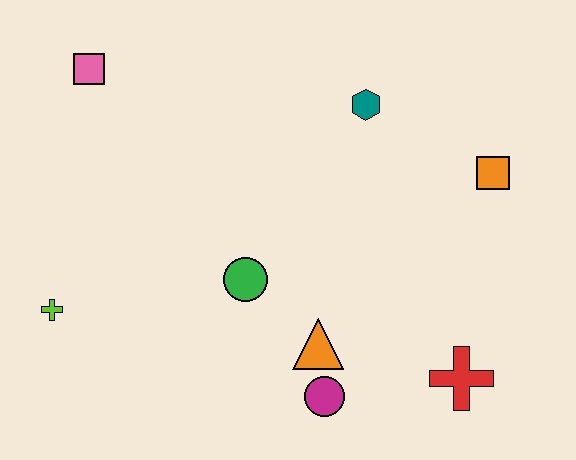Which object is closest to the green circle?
The orange triangle is closest to the green circle.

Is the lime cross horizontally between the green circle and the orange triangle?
No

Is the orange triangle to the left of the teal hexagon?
Yes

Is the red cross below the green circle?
Yes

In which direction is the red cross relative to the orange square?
The red cross is below the orange square.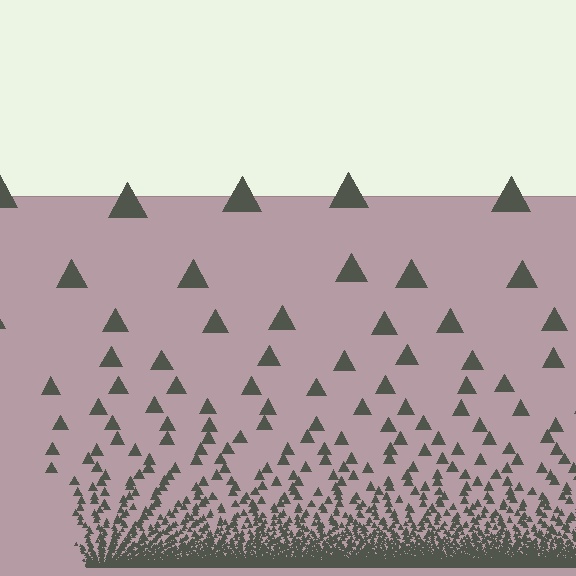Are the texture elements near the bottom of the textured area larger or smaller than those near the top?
Smaller. The gradient is inverted — elements near the bottom are smaller and denser.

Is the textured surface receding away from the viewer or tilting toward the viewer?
The surface appears to tilt toward the viewer. Texture elements get larger and sparser toward the top.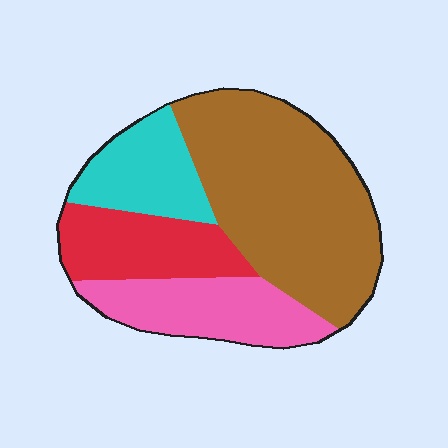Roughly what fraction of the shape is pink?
Pink takes up about one fifth (1/5) of the shape.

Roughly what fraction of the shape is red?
Red takes up about one sixth (1/6) of the shape.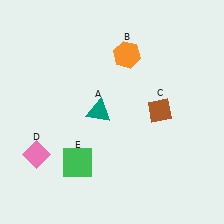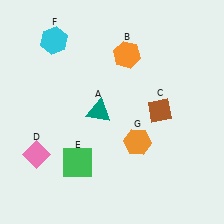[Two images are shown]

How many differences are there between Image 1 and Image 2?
There are 2 differences between the two images.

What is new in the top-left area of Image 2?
A cyan hexagon (F) was added in the top-left area of Image 2.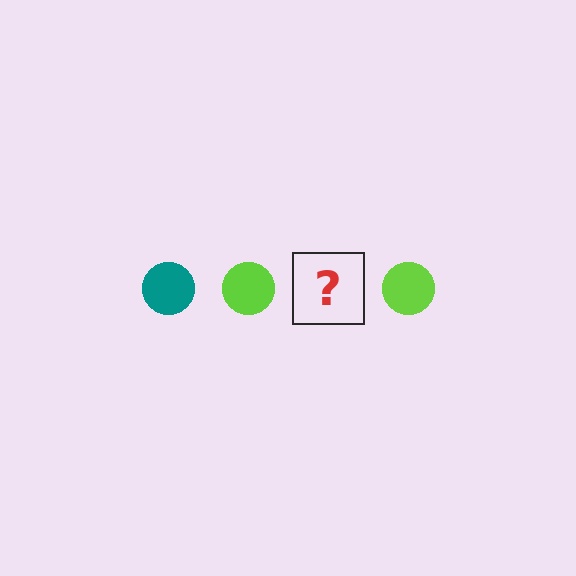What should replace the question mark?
The question mark should be replaced with a teal circle.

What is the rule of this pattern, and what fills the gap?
The rule is that the pattern cycles through teal, lime circles. The gap should be filled with a teal circle.